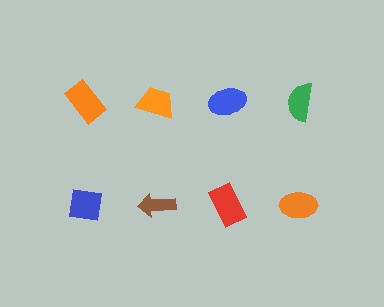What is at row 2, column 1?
A blue square.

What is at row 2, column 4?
An orange ellipse.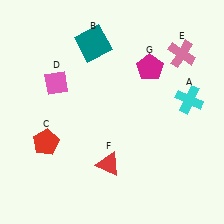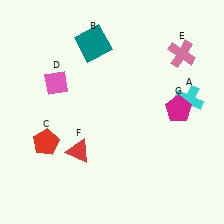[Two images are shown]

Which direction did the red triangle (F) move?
The red triangle (F) moved left.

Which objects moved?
The objects that moved are: the red triangle (F), the magenta pentagon (G).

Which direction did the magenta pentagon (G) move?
The magenta pentagon (G) moved down.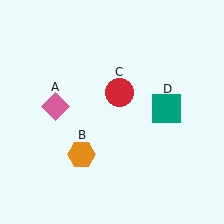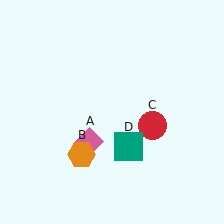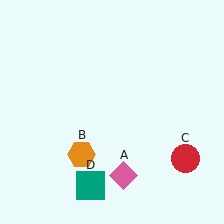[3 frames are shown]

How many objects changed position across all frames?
3 objects changed position: pink diamond (object A), red circle (object C), teal square (object D).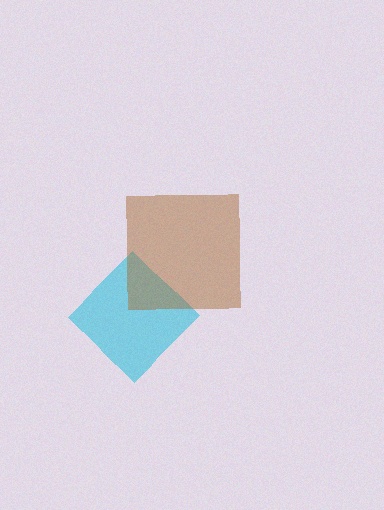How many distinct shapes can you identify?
There are 2 distinct shapes: a cyan diamond, a brown square.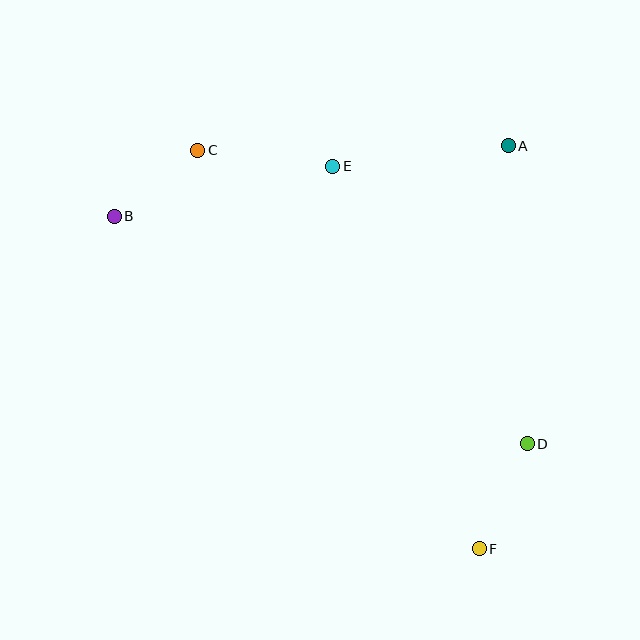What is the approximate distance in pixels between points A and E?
The distance between A and E is approximately 177 pixels.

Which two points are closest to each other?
Points B and C are closest to each other.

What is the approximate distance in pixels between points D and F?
The distance between D and F is approximately 115 pixels.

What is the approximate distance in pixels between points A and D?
The distance between A and D is approximately 299 pixels.